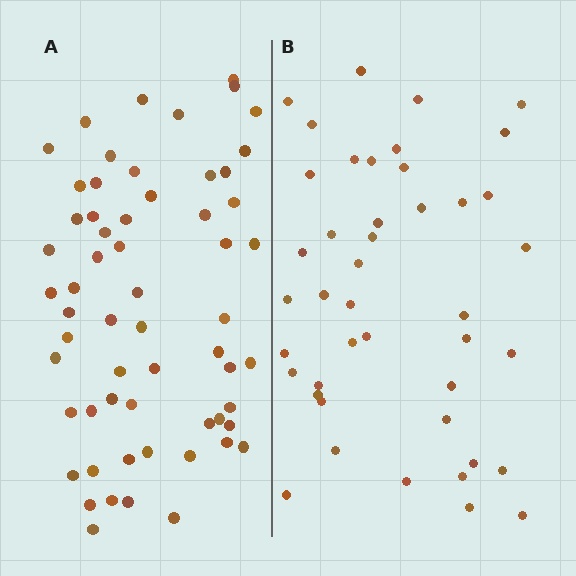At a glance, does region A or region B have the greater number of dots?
Region A (the left region) has more dots.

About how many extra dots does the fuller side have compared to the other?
Region A has approximately 15 more dots than region B.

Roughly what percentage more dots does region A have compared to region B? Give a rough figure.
About 40% more.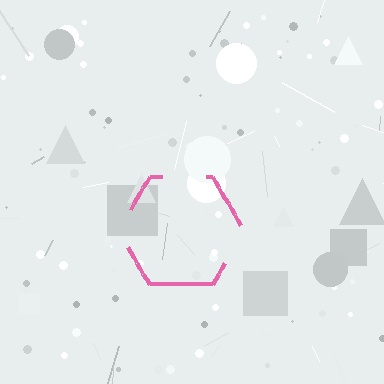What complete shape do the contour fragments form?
The contour fragments form a hexagon.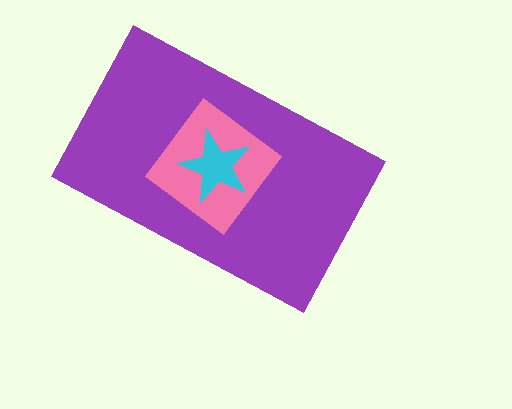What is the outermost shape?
The purple rectangle.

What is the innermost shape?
The cyan star.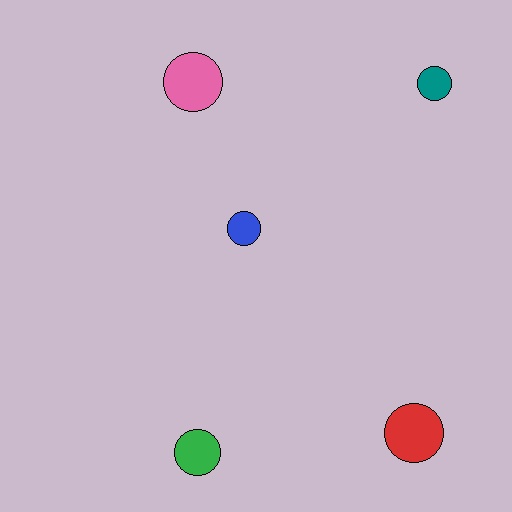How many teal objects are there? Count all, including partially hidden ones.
There is 1 teal object.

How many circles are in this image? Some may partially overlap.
There are 5 circles.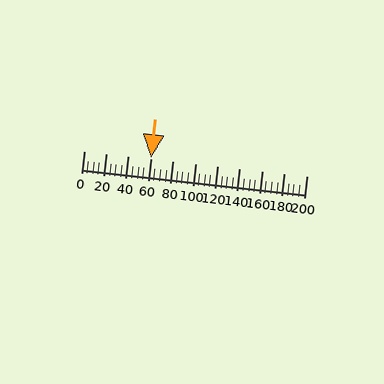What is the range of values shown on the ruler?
The ruler shows values from 0 to 200.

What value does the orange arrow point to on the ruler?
The orange arrow points to approximately 60.